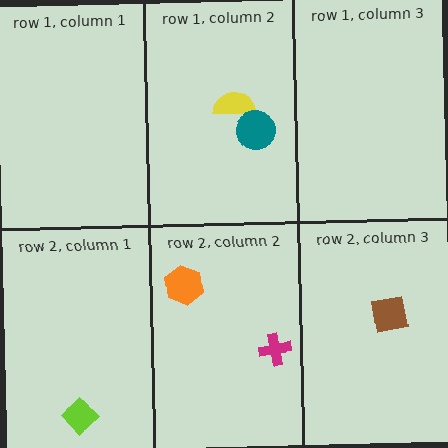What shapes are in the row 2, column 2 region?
The orange hexagon, the magenta cross.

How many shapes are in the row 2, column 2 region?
2.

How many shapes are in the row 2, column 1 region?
1.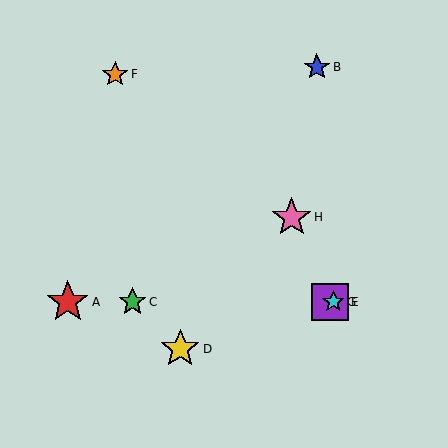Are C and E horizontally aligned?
Yes, both are at y≈302.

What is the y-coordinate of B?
Object B is at y≈67.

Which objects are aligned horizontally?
Objects A, C, E, G are aligned horizontally.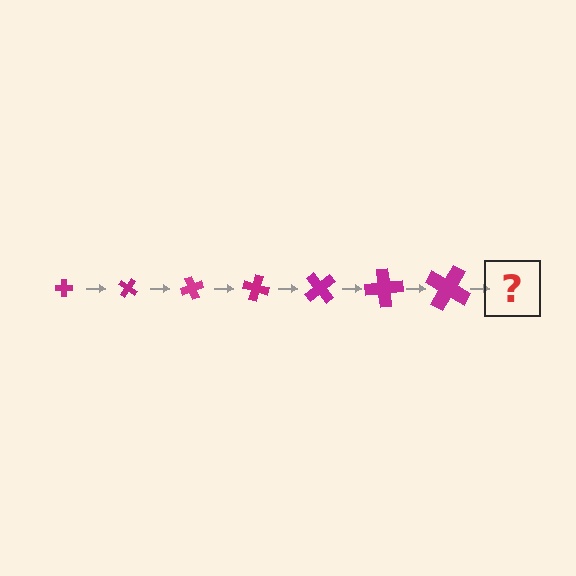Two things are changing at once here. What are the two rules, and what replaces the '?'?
The two rules are that the cross grows larger each step and it rotates 35 degrees each step. The '?' should be a cross, larger than the previous one and rotated 245 degrees from the start.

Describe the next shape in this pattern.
It should be a cross, larger than the previous one and rotated 245 degrees from the start.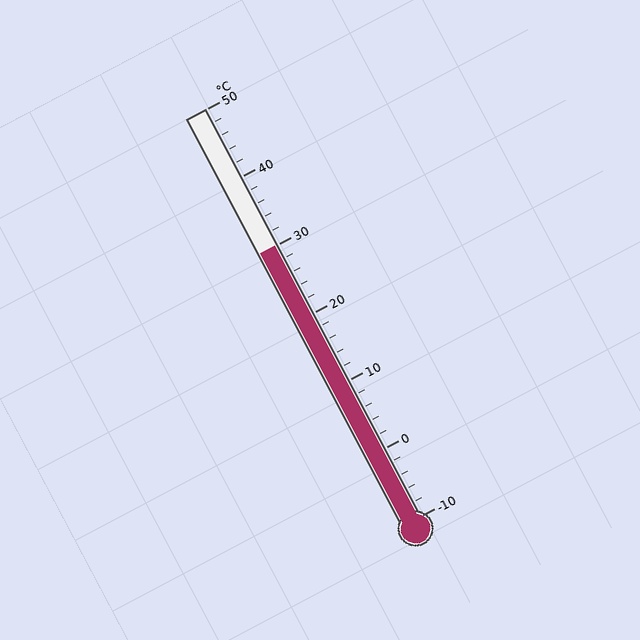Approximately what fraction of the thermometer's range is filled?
The thermometer is filled to approximately 65% of its range.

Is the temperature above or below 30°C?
The temperature is at 30°C.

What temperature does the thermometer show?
The thermometer shows approximately 30°C.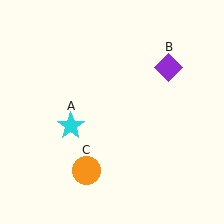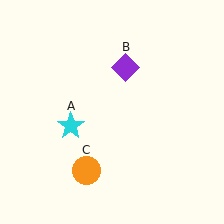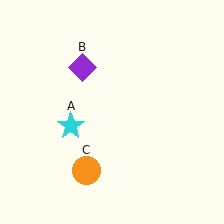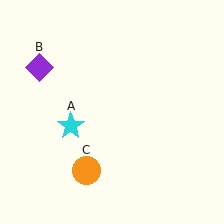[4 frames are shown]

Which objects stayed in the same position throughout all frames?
Cyan star (object A) and orange circle (object C) remained stationary.